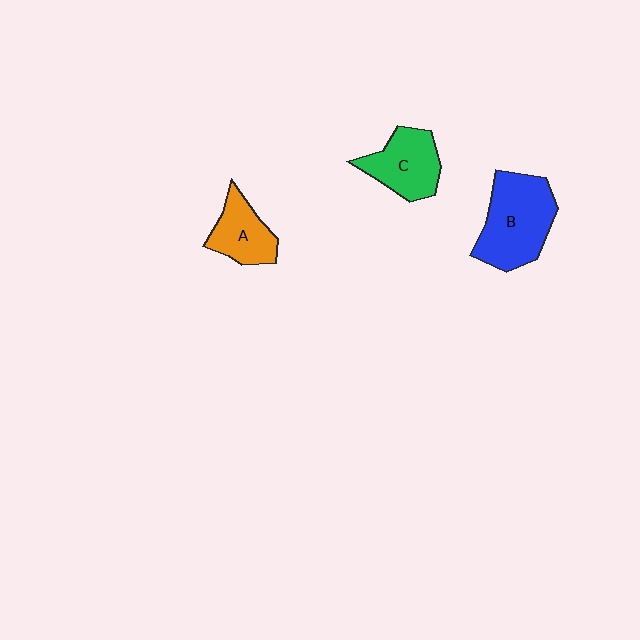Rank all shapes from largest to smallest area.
From largest to smallest: B (blue), C (green), A (orange).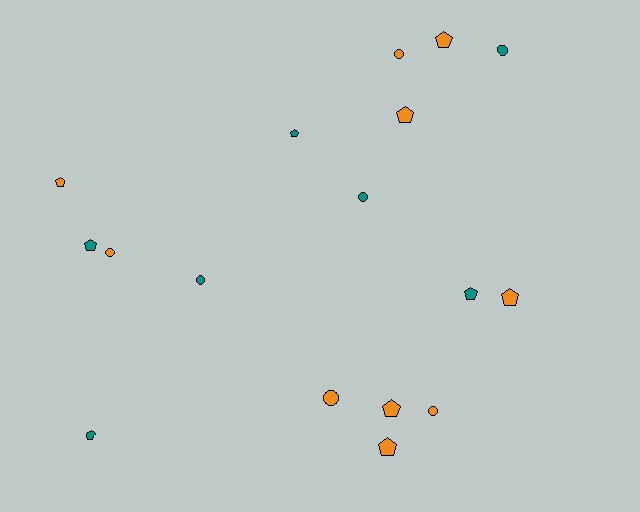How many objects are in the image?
There are 17 objects.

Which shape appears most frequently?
Pentagon, with 10 objects.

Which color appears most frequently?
Orange, with 10 objects.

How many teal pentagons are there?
There are 4 teal pentagons.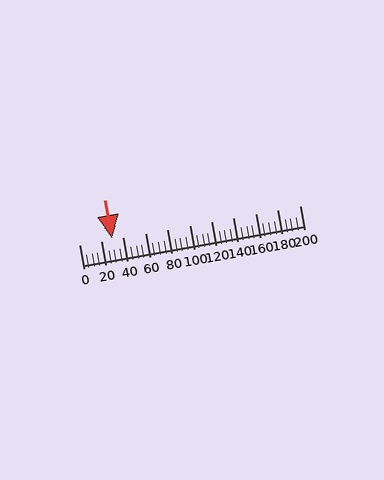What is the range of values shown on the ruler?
The ruler shows values from 0 to 200.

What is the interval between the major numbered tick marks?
The major tick marks are spaced 20 units apart.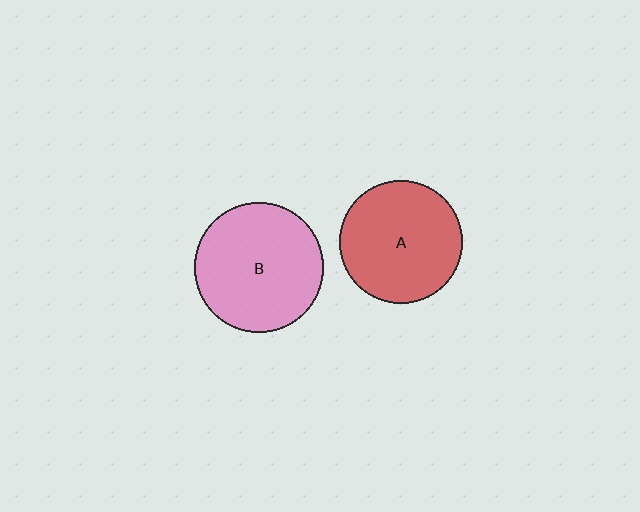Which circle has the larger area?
Circle B (pink).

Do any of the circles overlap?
No, none of the circles overlap.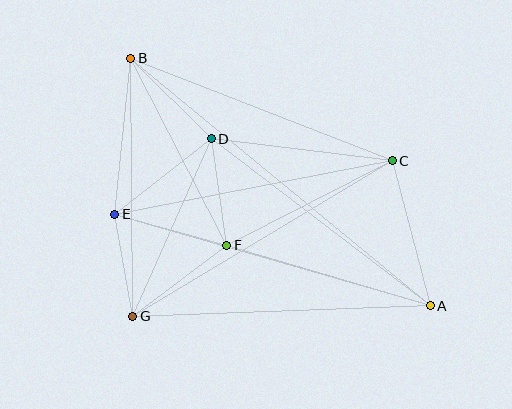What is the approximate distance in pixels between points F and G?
The distance between F and G is approximately 118 pixels.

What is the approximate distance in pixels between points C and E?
The distance between C and E is approximately 283 pixels.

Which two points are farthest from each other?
Points A and B are farthest from each other.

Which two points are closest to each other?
Points E and G are closest to each other.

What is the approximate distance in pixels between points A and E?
The distance between A and E is approximately 328 pixels.